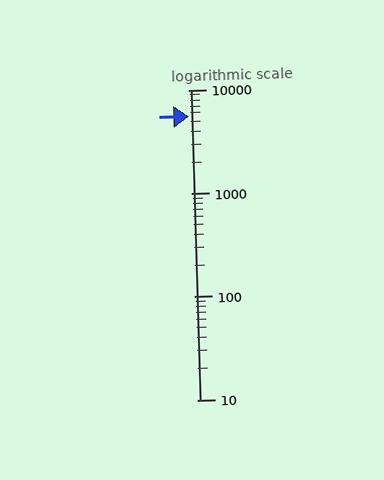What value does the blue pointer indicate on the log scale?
The pointer indicates approximately 5500.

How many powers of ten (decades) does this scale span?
The scale spans 3 decades, from 10 to 10000.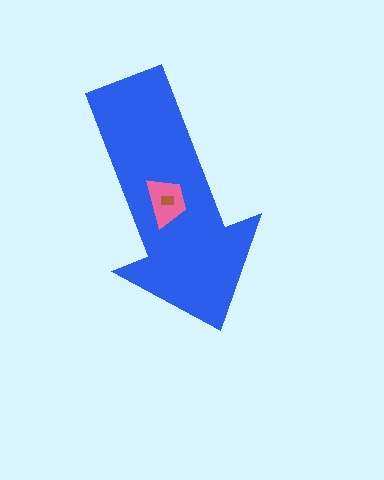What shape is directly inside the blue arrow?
The pink trapezoid.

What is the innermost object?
The brown rectangle.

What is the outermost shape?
The blue arrow.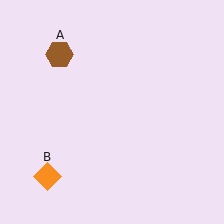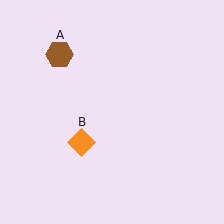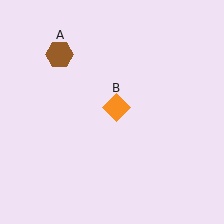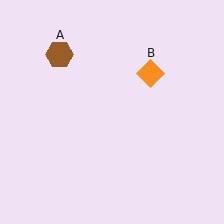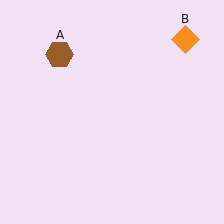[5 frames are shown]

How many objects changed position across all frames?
1 object changed position: orange diamond (object B).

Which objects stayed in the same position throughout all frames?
Brown hexagon (object A) remained stationary.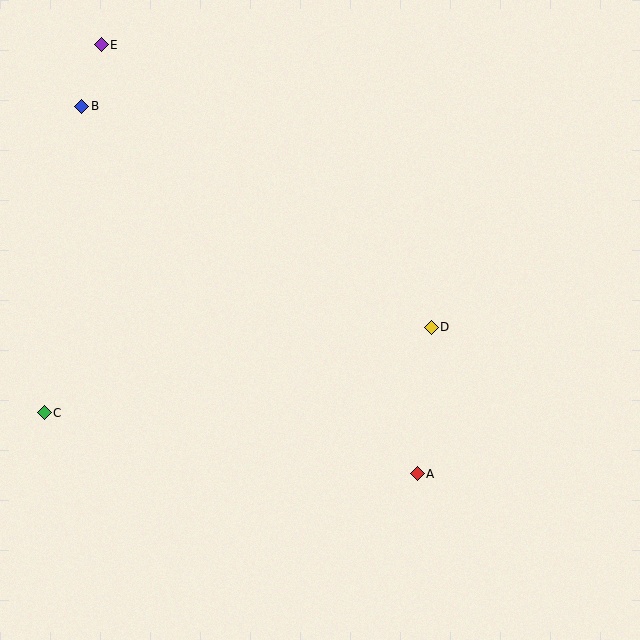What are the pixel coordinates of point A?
Point A is at (417, 474).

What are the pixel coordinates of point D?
Point D is at (431, 327).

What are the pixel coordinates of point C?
Point C is at (44, 413).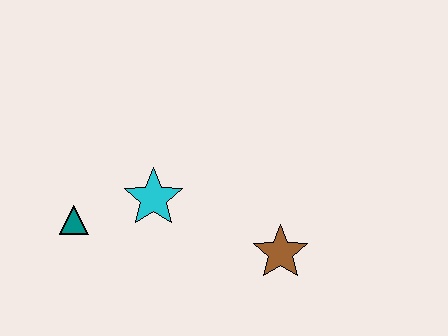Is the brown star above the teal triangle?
No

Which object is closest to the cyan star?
The teal triangle is closest to the cyan star.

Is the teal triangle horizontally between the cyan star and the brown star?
No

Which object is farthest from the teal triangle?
The brown star is farthest from the teal triangle.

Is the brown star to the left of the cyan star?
No